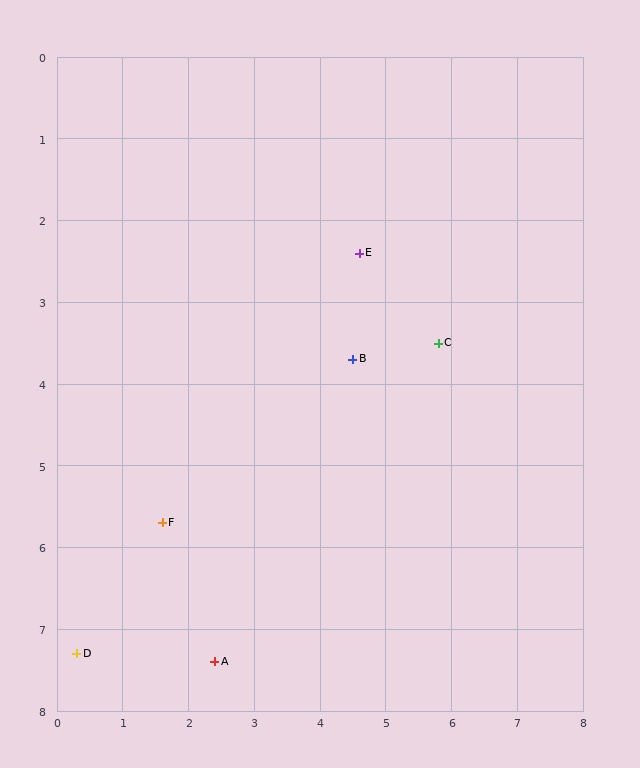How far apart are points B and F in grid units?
Points B and F are about 3.5 grid units apart.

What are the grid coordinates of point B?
Point B is at approximately (4.5, 3.7).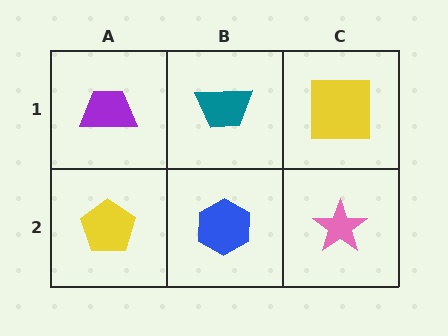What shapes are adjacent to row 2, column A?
A purple trapezoid (row 1, column A), a blue hexagon (row 2, column B).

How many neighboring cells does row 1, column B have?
3.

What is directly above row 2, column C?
A yellow square.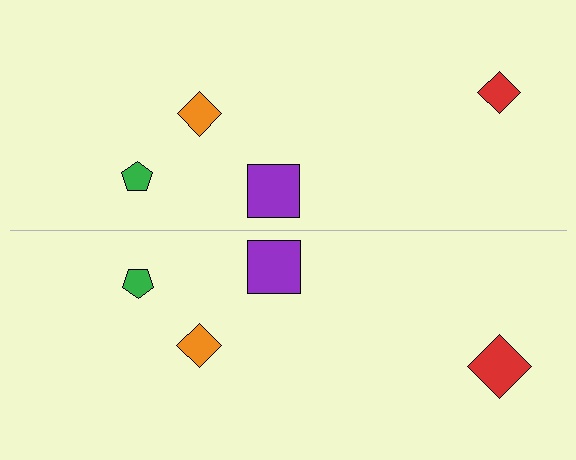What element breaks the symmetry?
The red diamond on the bottom side has a different size than its mirror counterpart.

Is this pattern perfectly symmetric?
No, the pattern is not perfectly symmetric. The red diamond on the bottom side has a different size than its mirror counterpart.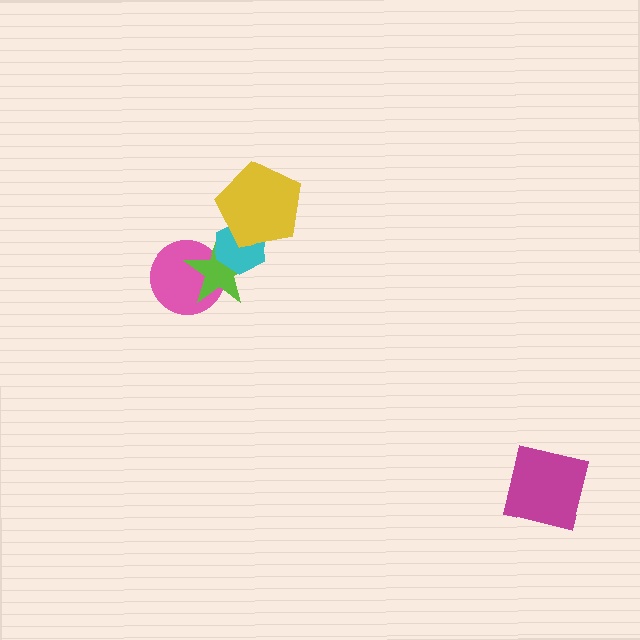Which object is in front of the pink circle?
The lime star is in front of the pink circle.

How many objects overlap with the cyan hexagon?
2 objects overlap with the cyan hexagon.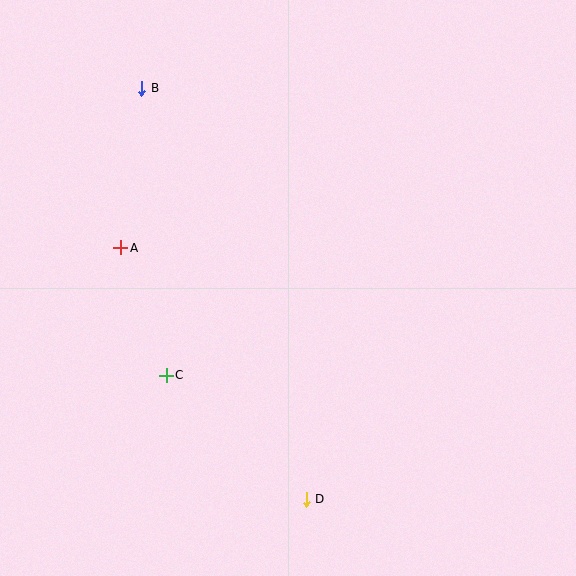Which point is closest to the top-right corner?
Point B is closest to the top-right corner.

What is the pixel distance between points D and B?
The distance between D and B is 443 pixels.